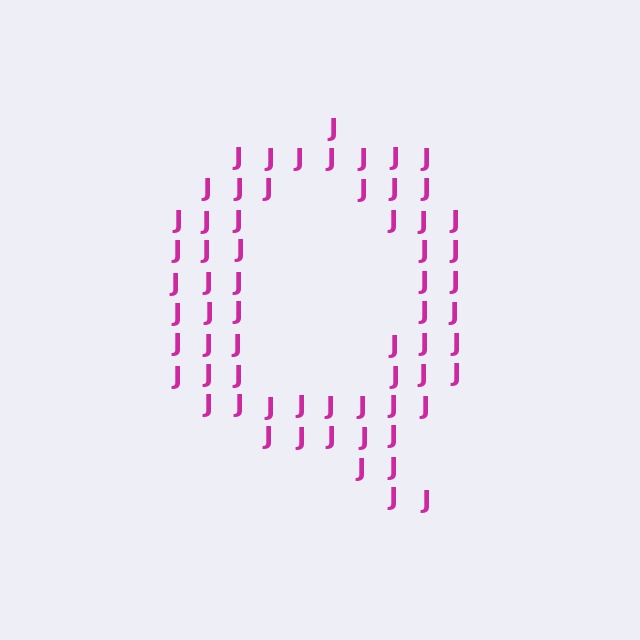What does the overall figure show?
The overall figure shows the letter Q.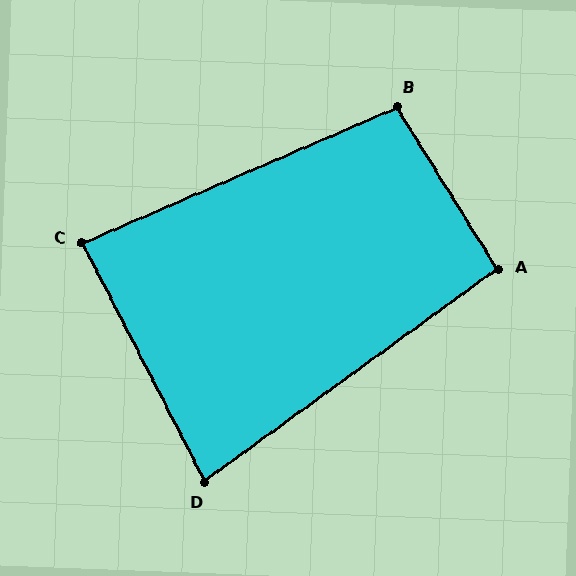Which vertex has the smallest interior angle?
D, at approximately 81 degrees.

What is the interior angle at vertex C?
Approximately 86 degrees (approximately right).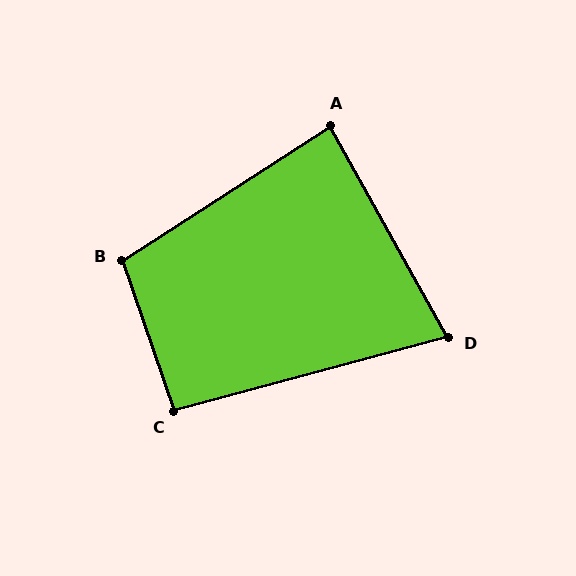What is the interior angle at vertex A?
Approximately 86 degrees (approximately right).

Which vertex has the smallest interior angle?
D, at approximately 76 degrees.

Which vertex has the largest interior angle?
B, at approximately 104 degrees.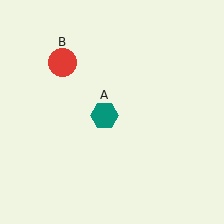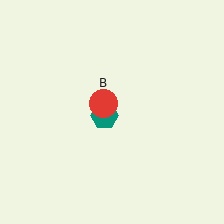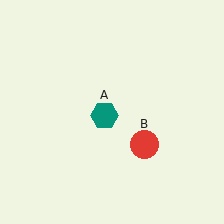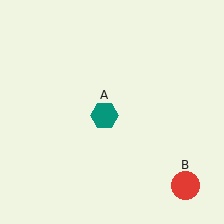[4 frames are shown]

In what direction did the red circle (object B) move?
The red circle (object B) moved down and to the right.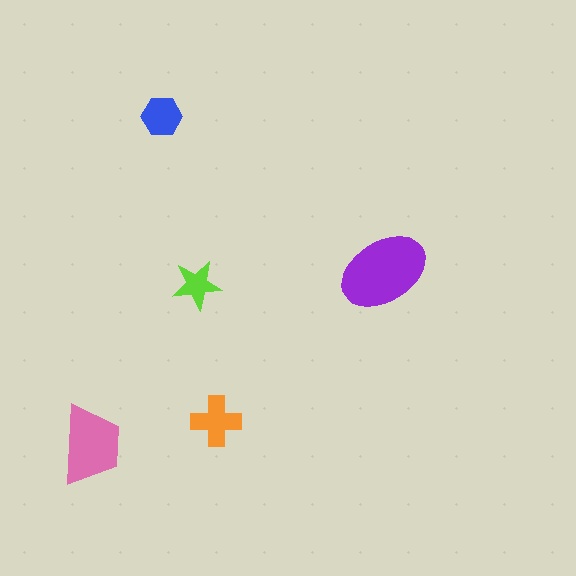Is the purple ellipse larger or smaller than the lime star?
Larger.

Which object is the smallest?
The lime star.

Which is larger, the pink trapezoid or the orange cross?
The pink trapezoid.